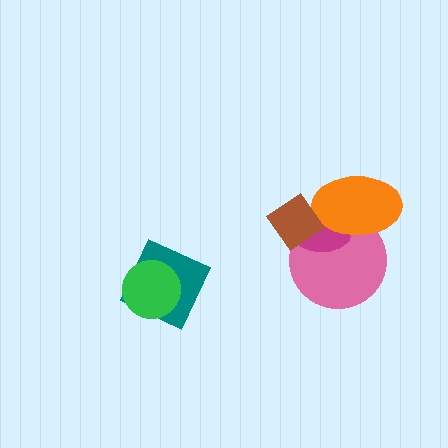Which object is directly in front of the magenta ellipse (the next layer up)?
The orange ellipse is directly in front of the magenta ellipse.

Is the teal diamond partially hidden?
Yes, it is partially covered by another shape.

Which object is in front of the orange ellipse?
The brown diamond is in front of the orange ellipse.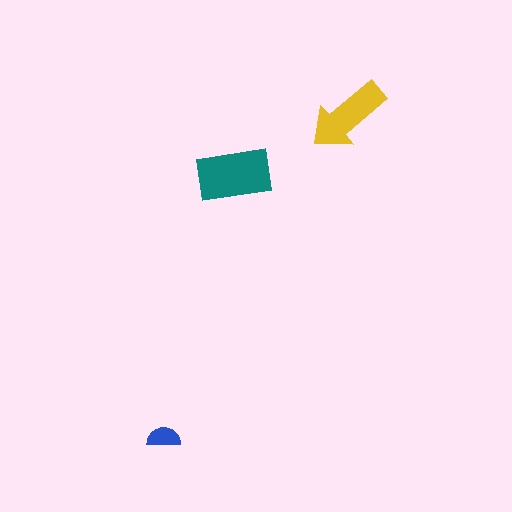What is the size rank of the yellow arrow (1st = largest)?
2nd.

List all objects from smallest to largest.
The blue semicircle, the yellow arrow, the teal rectangle.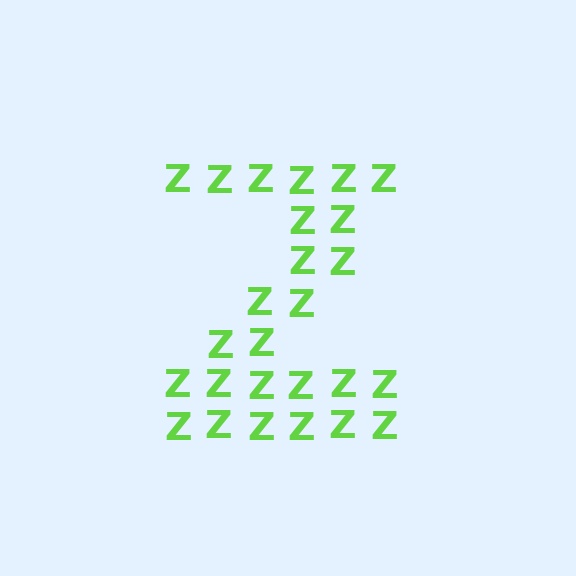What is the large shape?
The large shape is the letter Z.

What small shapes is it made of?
It is made of small letter Z's.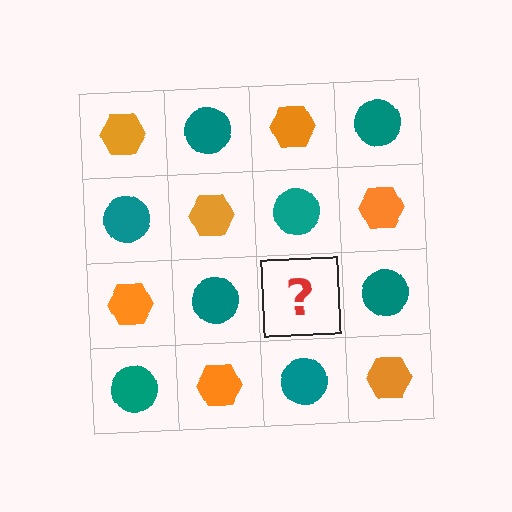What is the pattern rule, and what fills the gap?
The rule is that it alternates orange hexagon and teal circle in a checkerboard pattern. The gap should be filled with an orange hexagon.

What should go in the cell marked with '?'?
The missing cell should contain an orange hexagon.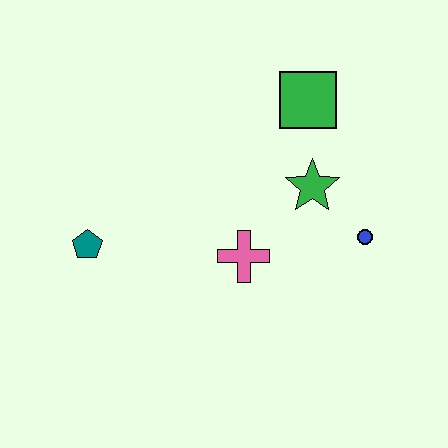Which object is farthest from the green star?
The teal pentagon is farthest from the green star.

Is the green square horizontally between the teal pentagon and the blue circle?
Yes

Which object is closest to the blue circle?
The green star is closest to the blue circle.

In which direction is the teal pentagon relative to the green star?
The teal pentagon is to the left of the green star.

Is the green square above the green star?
Yes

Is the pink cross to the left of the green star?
Yes